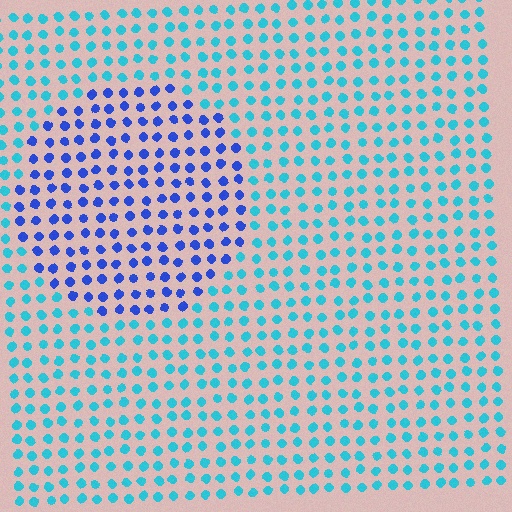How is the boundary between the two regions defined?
The boundary is defined purely by a slight shift in hue (about 43 degrees). Spacing, size, and orientation are identical on both sides.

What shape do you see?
I see a circle.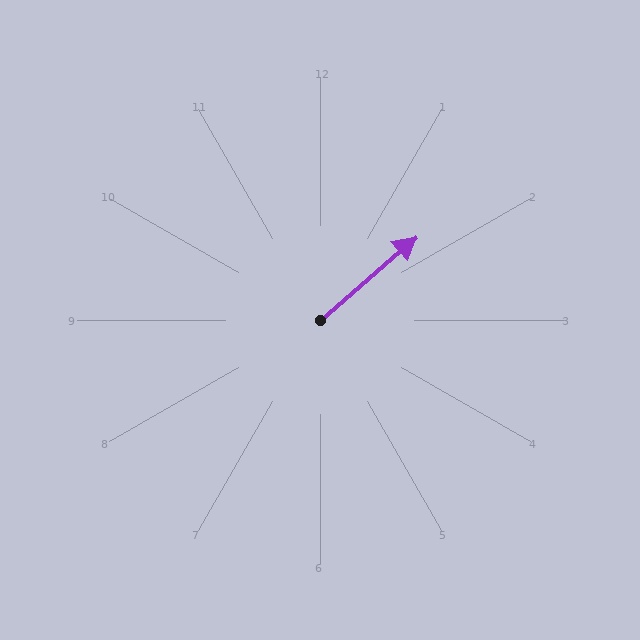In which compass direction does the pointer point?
Northeast.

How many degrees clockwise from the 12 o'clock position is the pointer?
Approximately 49 degrees.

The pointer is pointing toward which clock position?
Roughly 2 o'clock.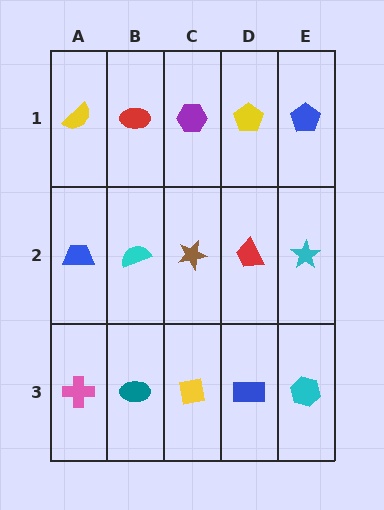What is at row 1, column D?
A yellow pentagon.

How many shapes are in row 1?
5 shapes.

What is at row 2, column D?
A red trapezoid.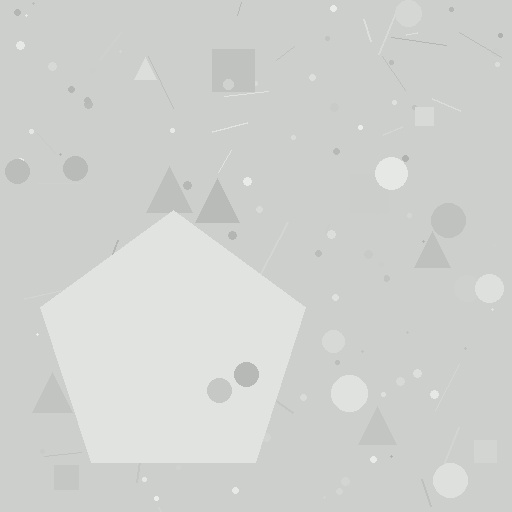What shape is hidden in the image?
A pentagon is hidden in the image.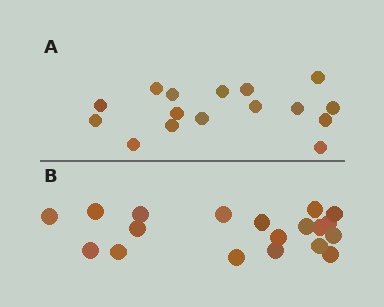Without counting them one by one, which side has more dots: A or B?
Region B (the bottom region) has more dots.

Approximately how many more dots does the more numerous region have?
Region B has just a few more — roughly 2 or 3 more dots than region A.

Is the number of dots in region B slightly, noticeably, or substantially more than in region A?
Region B has only slightly more — the two regions are fairly close. The ratio is roughly 1.2 to 1.